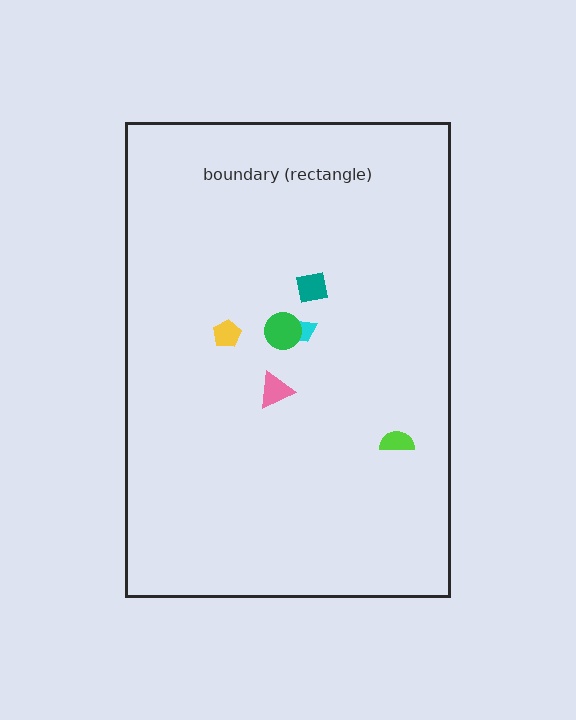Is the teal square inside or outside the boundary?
Inside.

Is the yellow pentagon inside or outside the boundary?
Inside.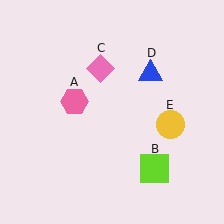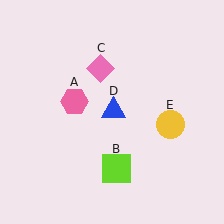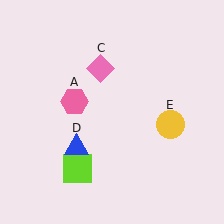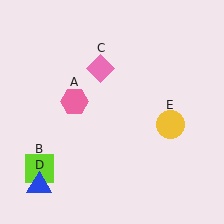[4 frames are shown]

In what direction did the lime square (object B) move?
The lime square (object B) moved left.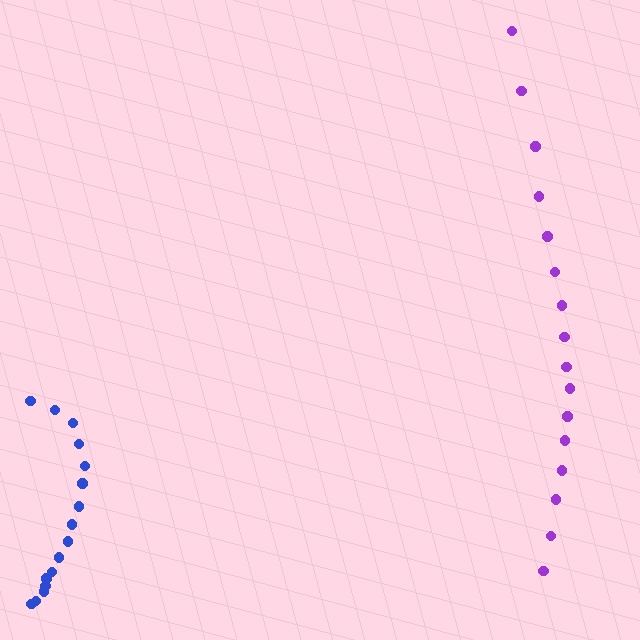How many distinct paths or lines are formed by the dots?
There are 2 distinct paths.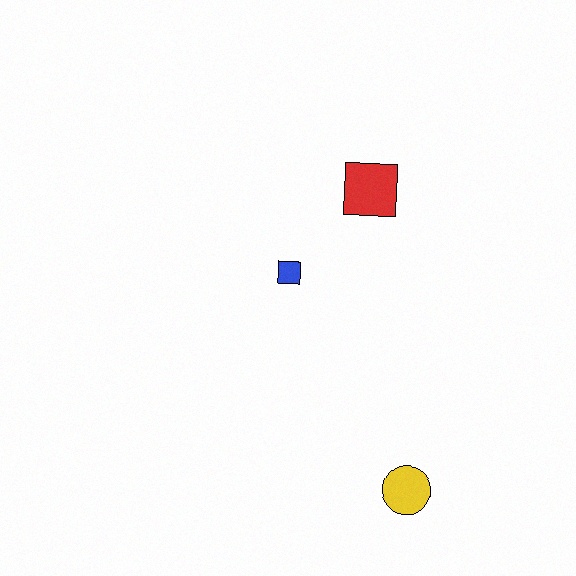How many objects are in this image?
There are 3 objects.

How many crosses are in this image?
There are no crosses.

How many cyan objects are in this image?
There are no cyan objects.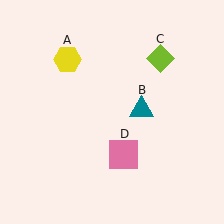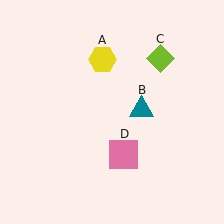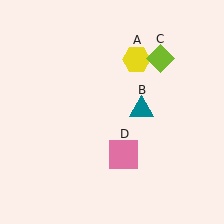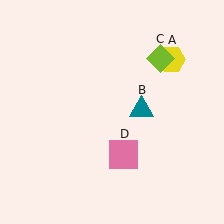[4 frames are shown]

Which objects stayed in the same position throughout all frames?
Teal triangle (object B) and lime diamond (object C) and pink square (object D) remained stationary.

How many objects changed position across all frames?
1 object changed position: yellow hexagon (object A).